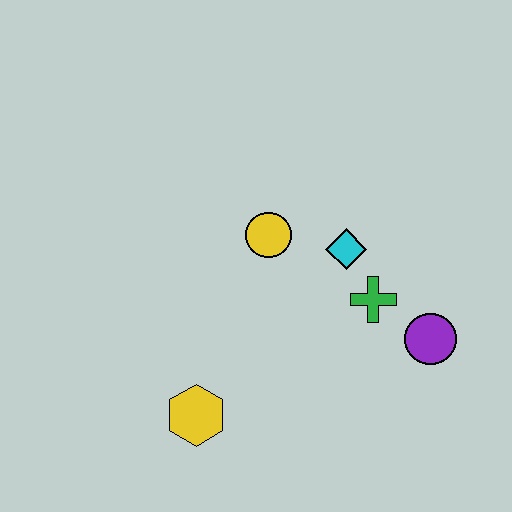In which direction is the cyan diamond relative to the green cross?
The cyan diamond is above the green cross.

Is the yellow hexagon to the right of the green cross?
No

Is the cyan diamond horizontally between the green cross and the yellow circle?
Yes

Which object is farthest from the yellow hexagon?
The purple circle is farthest from the yellow hexagon.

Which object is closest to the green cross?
The cyan diamond is closest to the green cross.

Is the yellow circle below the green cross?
No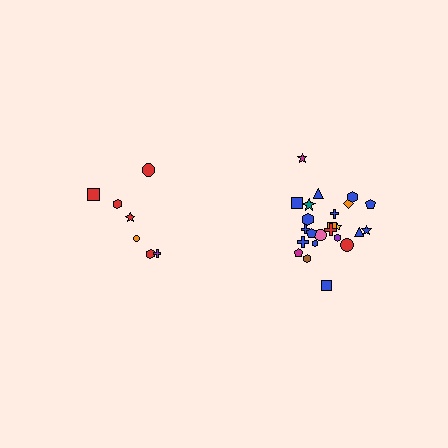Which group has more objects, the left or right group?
The right group.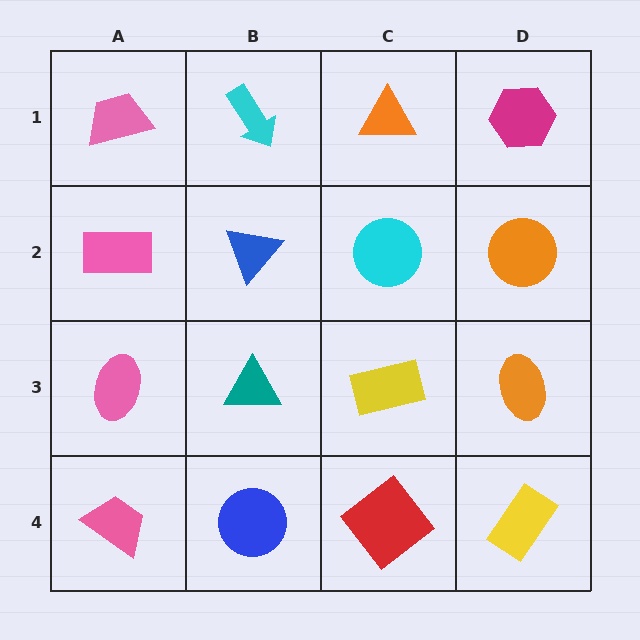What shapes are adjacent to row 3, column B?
A blue triangle (row 2, column B), a blue circle (row 4, column B), a pink ellipse (row 3, column A), a yellow rectangle (row 3, column C).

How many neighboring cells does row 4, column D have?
2.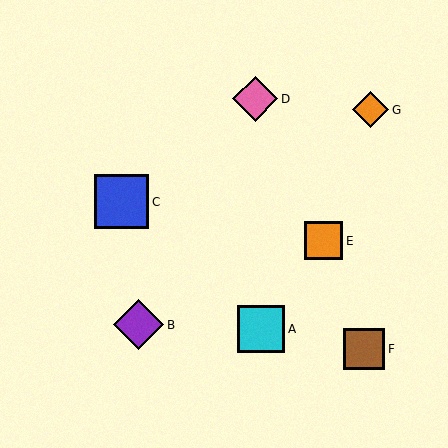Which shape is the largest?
The blue square (labeled C) is the largest.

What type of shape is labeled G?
Shape G is an orange diamond.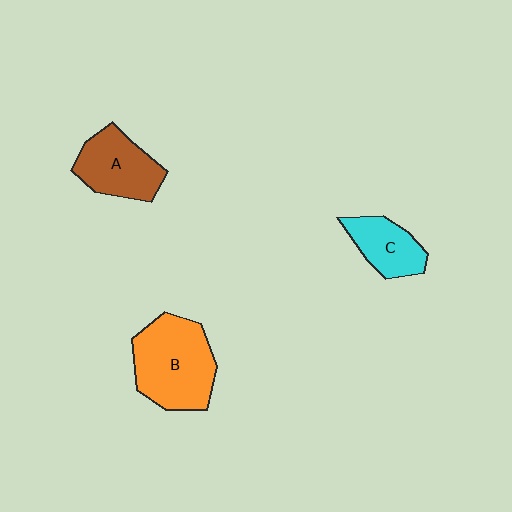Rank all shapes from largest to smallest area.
From largest to smallest: B (orange), A (brown), C (cyan).